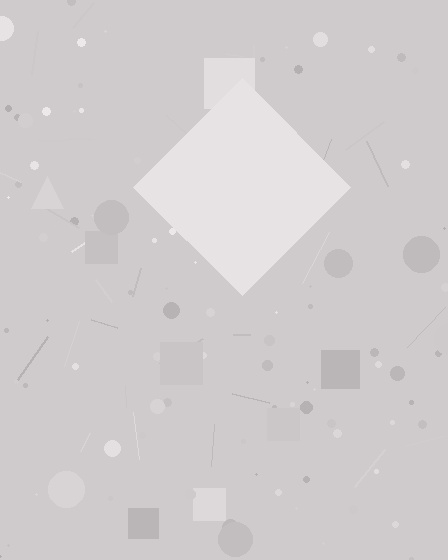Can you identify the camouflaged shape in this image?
The camouflaged shape is a diamond.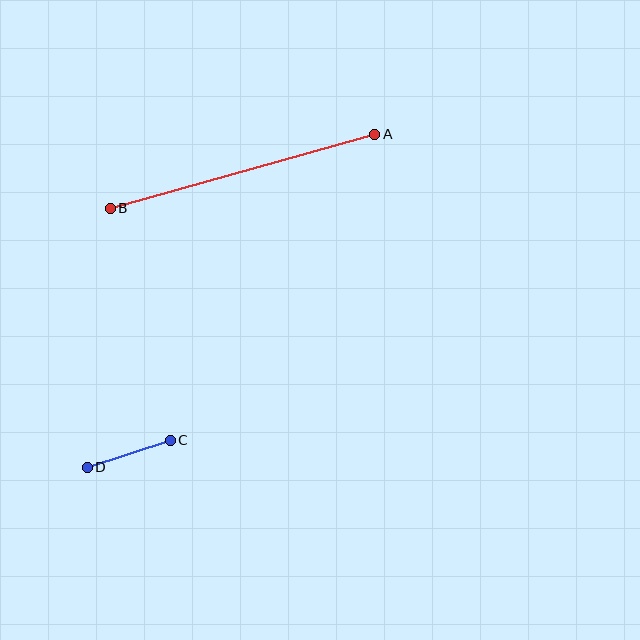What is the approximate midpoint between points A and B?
The midpoint is at approximately (242, 171) pixels.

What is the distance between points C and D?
The distance is approximately 87 pixels.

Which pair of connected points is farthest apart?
Points A and B are farthest apart.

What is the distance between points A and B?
The distance is approximately 275 pixels.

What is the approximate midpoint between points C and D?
The midpoint is at approximately (129, 454) pixels.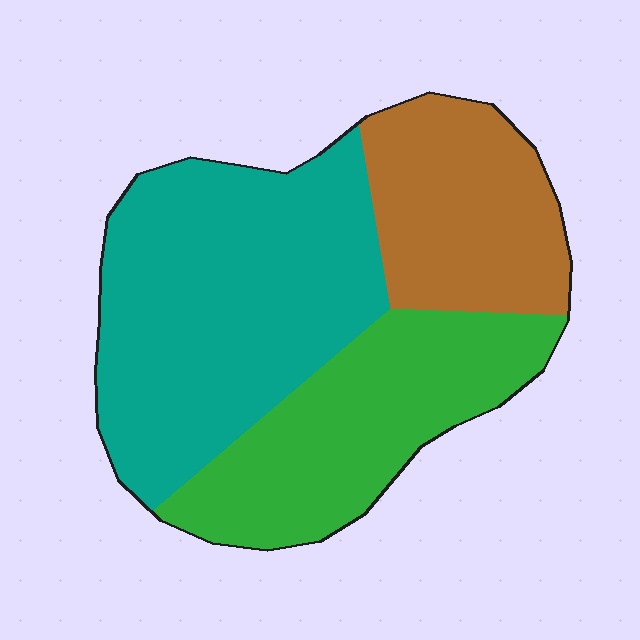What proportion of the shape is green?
Green covers 30% of the shape.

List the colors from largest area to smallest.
From largest to smallest: teal, green, brown.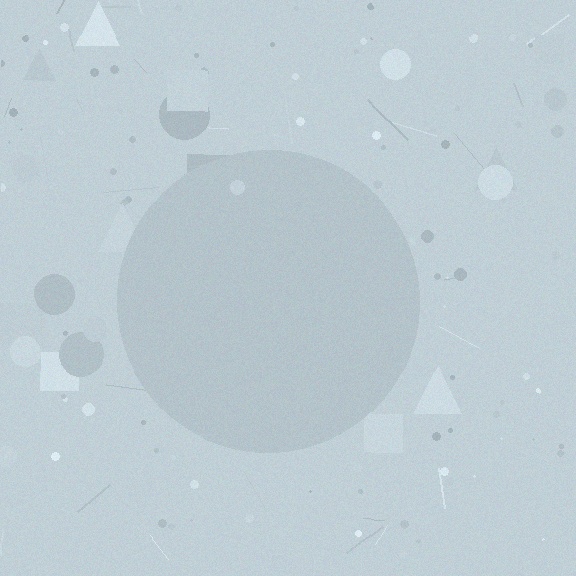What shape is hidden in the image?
A circle is hidden in the image.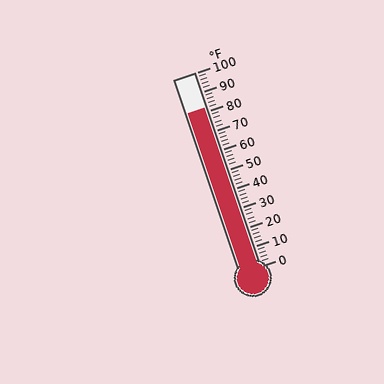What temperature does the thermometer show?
The thermometer shows approximately 82°F.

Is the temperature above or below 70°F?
The temperature is above 70°F.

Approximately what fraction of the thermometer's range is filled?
The thermometer is filled to approximately 80% of its range.